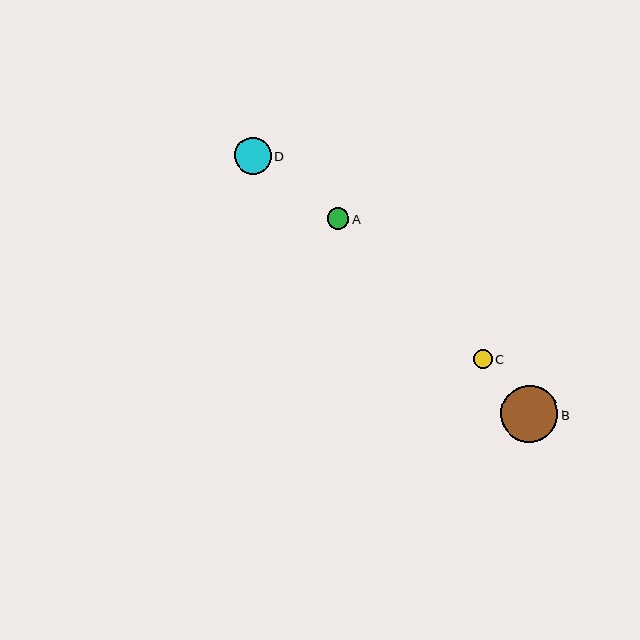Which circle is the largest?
Circle B is the largest with a size of approximately 57 pixels.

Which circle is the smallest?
Circle C is the smallest with a size of approximately 19 pixels.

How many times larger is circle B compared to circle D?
Circle B is approximately 1.5 times the size of circle D.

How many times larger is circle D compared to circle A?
Circle D is approximately 1.7 times the size of circle A.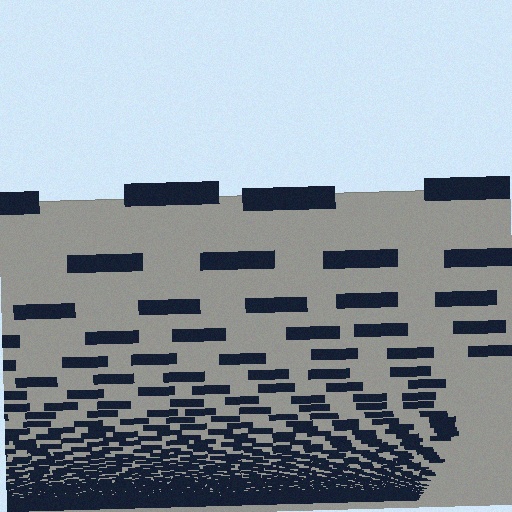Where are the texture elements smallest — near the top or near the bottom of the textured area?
Near the bottom.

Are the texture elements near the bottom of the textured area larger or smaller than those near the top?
Smaller. The gradient is inverted — elements near the bottom are smaller and denser.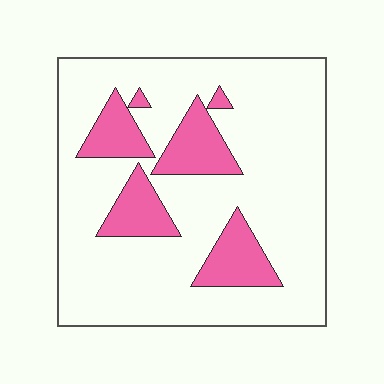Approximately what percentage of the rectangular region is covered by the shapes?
Approximately 20%.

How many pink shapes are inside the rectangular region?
6.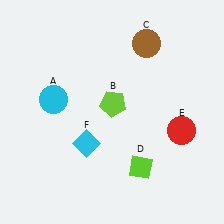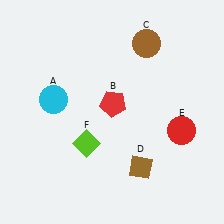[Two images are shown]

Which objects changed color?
B changed from lime to red. D changed from lime to brown. F changed from cyan to lime.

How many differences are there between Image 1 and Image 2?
There are 3 differences between the two images.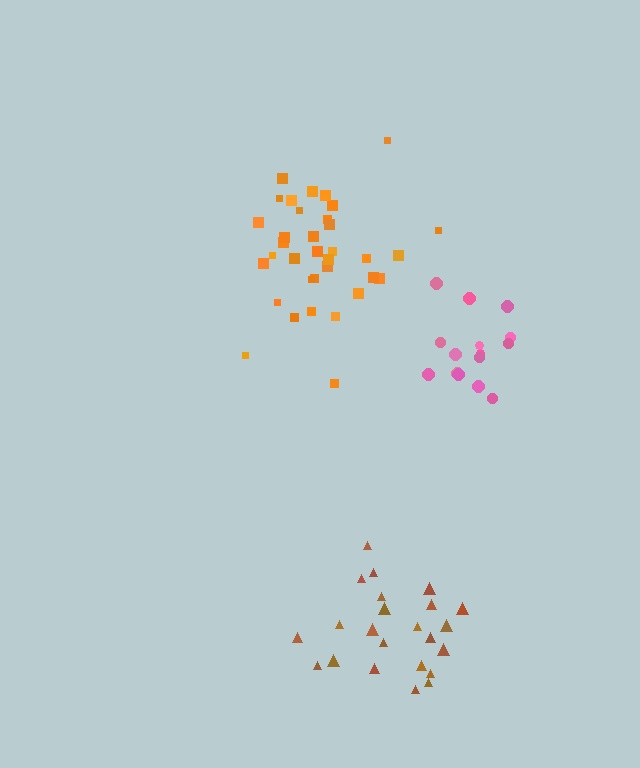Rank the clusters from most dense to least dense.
orange, brown, pink.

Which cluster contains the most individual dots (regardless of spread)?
Orange (35).